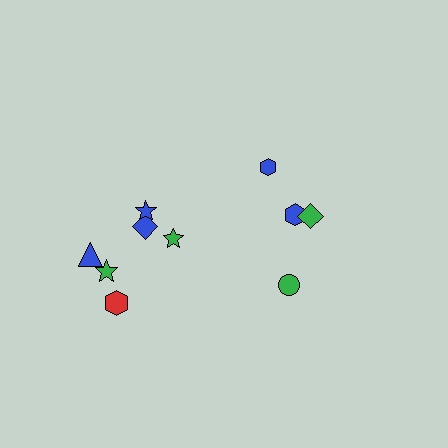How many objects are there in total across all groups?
There are 10 objects.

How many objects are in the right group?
There are 4 objects.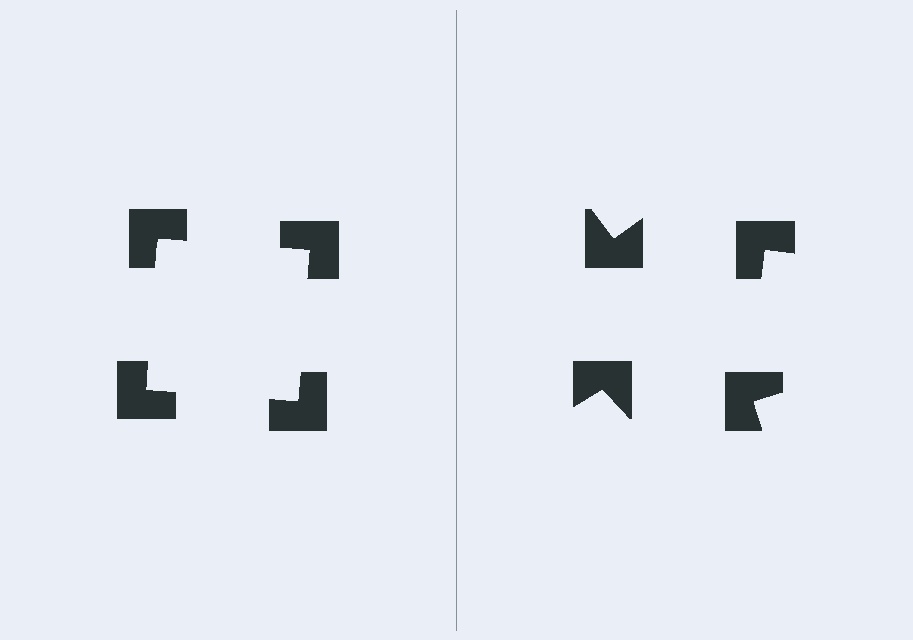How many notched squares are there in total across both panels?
8 — 4 on each side.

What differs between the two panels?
The notched squares are positioned identically on both sides; only the wedge orientations differ. On the left they align to a square; on the right they are misaligned.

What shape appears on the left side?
An illusory square.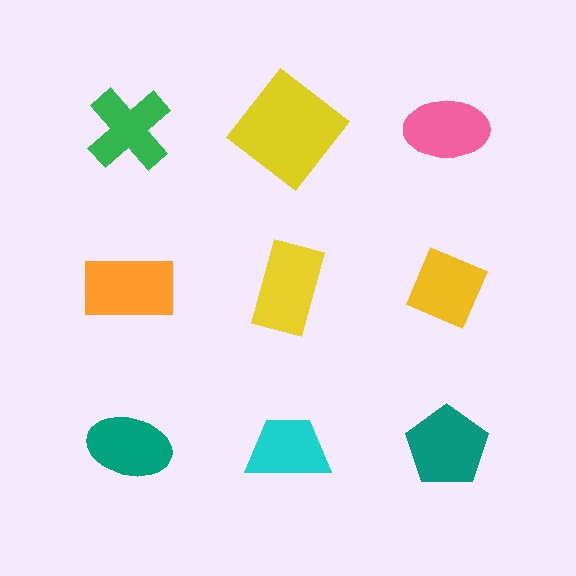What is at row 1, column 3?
A pink ellipse.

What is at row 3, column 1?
A teal ellipse.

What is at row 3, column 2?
A cyan trapezoid.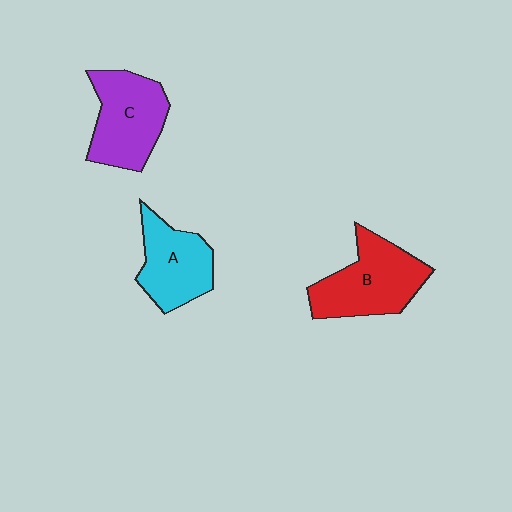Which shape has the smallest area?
Shape A (cyan).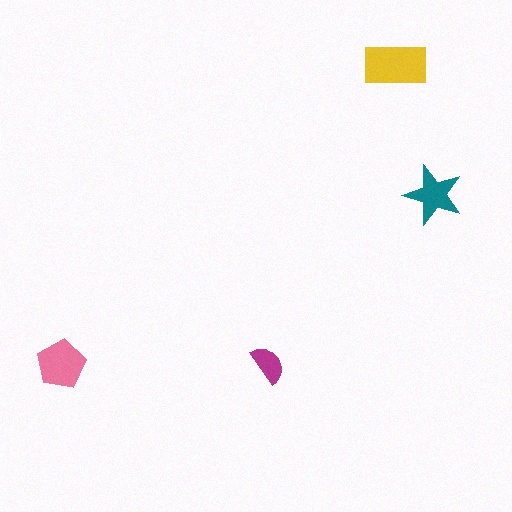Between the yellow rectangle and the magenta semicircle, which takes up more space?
The yellow rectangle.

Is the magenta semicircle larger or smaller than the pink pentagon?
Smaller.